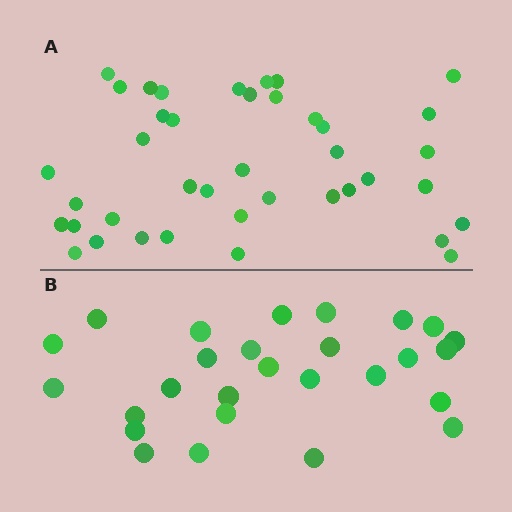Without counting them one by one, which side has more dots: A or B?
Region A (the top region) has more dots.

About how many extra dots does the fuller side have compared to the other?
Region A has approximately 15 more dots than region B.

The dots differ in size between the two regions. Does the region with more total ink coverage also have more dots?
No. Region B has more total ink coverage because its dots are larger, but region A actually contains more individual dots. Total area can be misleading — the number of items is what matters here.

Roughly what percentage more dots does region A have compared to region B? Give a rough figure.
About 50% more.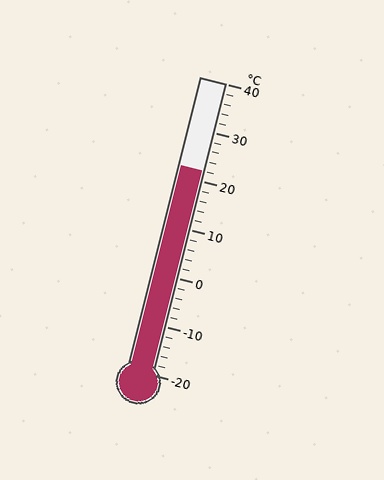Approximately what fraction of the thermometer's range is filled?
The thermometer is filled to approximately 70% of its range.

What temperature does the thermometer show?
The thermometer shows approximately 22°C.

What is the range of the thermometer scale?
The thermometer scale ranges from -20°C to 40°C.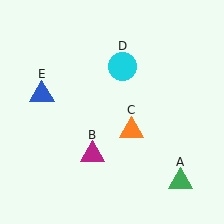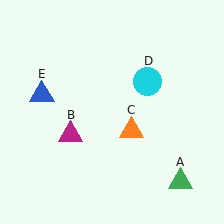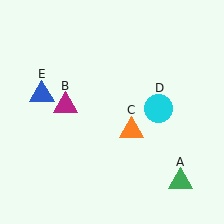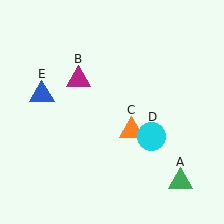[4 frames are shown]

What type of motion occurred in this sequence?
The magenta triangle (object B), cyan circle (object D) rotated clockwise around the center of the scene.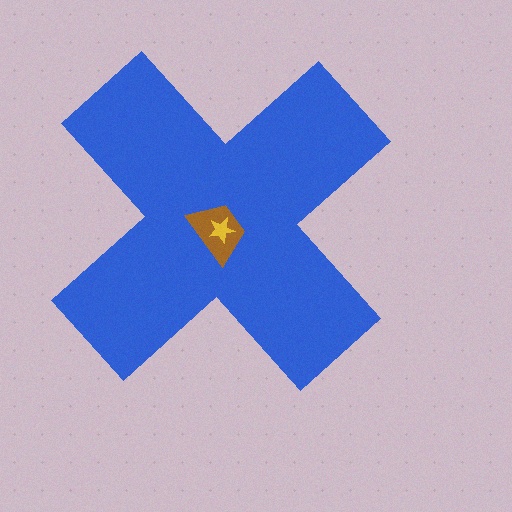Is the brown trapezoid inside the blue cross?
Yes.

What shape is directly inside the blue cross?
The brown trapezoid.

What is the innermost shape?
The yellow star.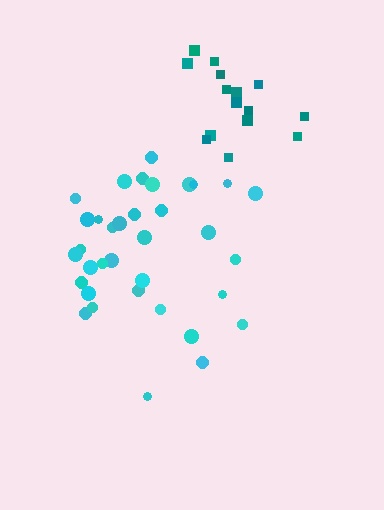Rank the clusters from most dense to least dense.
cyan, teal.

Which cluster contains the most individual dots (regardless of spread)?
Cyan (35).